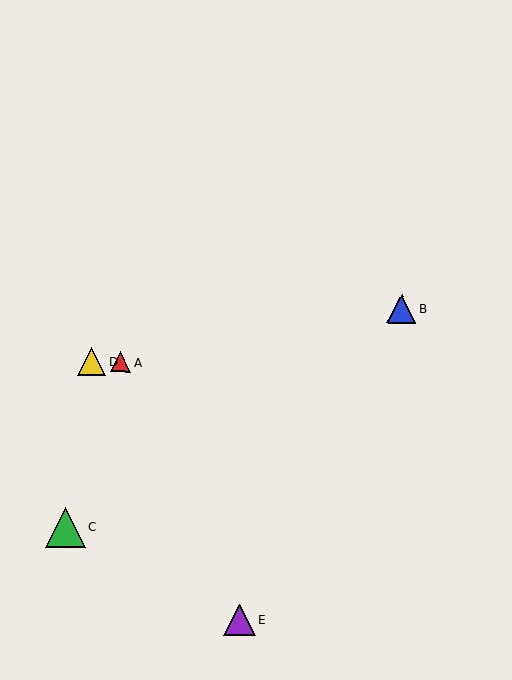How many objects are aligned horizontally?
2 objects (A, D) are aligned horizontally.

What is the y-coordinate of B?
Object B is at y≈309.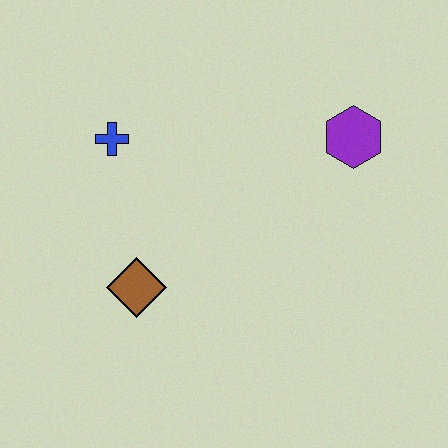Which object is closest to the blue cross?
The brown diamond is closest to the blue cross.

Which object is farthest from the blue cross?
The purple hexagon is farthest from the blue cross.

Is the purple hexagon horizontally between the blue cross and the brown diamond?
No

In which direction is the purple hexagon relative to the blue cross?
The purple hexagon is to the right of the blue cross.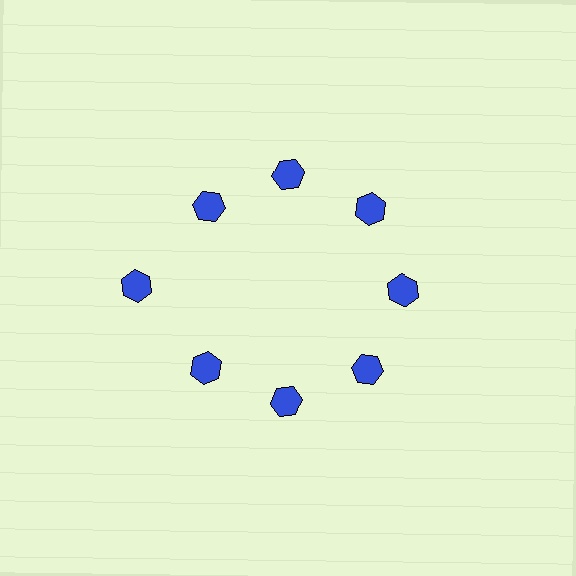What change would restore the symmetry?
The symmetry would be restored by moving it inward, back onto the ring so that all 8 hexagons sit at equal angles and equal distance from the center.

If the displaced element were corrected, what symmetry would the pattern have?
It would have 8-fold rotational symmetry — the pattern would map onto itself every 45 degrees.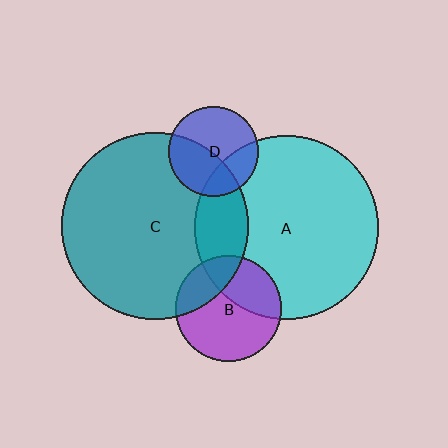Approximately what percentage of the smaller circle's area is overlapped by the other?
Approximately 25%.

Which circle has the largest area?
Circle C (teal).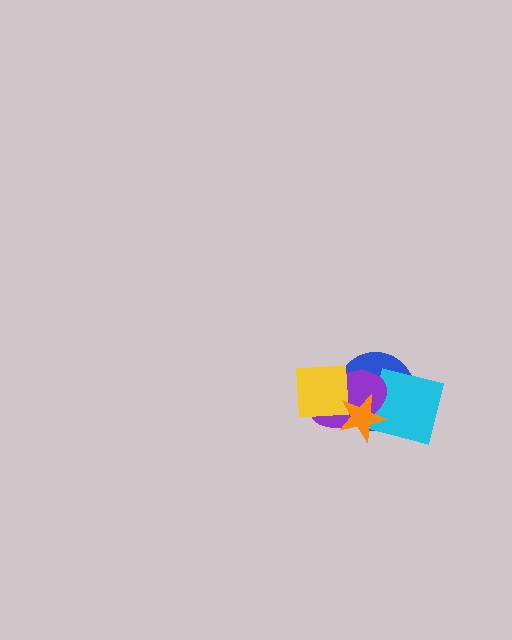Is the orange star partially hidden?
No, no other shape covers it.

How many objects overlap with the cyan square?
3 objects overlap with the cyan square.